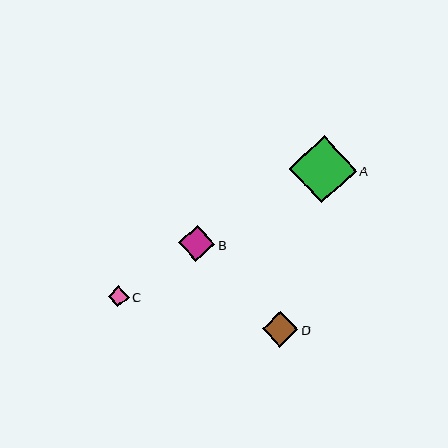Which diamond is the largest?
Diamond A is the largest with a size of approximately 67 pixels.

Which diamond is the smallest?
Diamond C is the smallest with a size of approximately 21 pixels.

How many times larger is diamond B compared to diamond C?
Diamond B is approximately 1.7 times the size of diamond C.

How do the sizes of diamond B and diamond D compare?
Diamond B and diamond D are approximately the same size.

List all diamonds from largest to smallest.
From largest to smallest: A, B, D, C.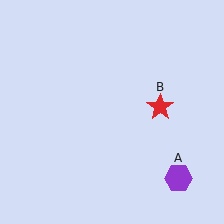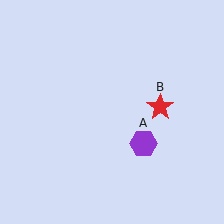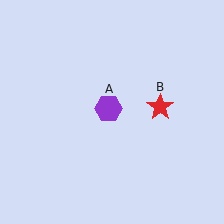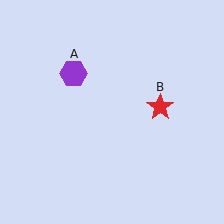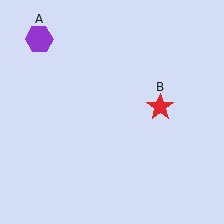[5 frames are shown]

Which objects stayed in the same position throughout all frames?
Red star (object B) remained stationary.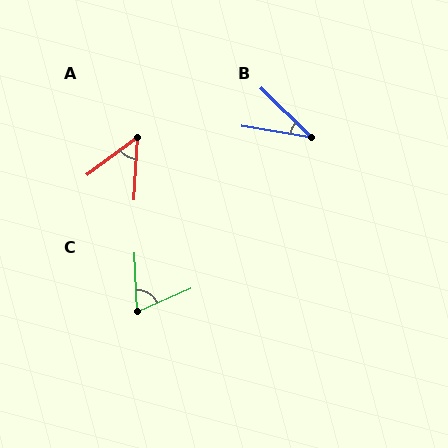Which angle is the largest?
C, at approximately 70 degrees.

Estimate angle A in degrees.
Approximately 50 degrees.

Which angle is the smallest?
B, at approximately 35 degrees.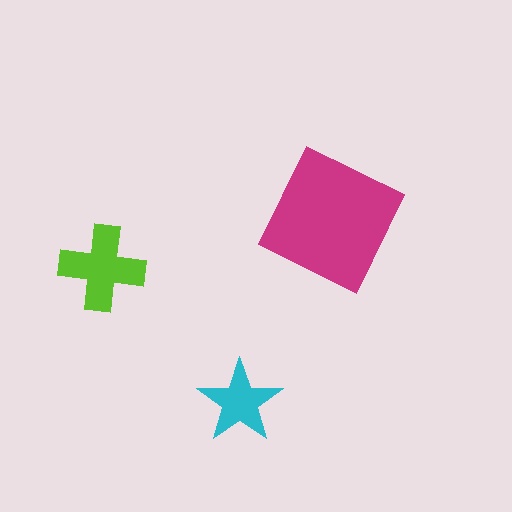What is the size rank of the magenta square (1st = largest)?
1st.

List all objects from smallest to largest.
The cyan star, the lime cross, the magenta square.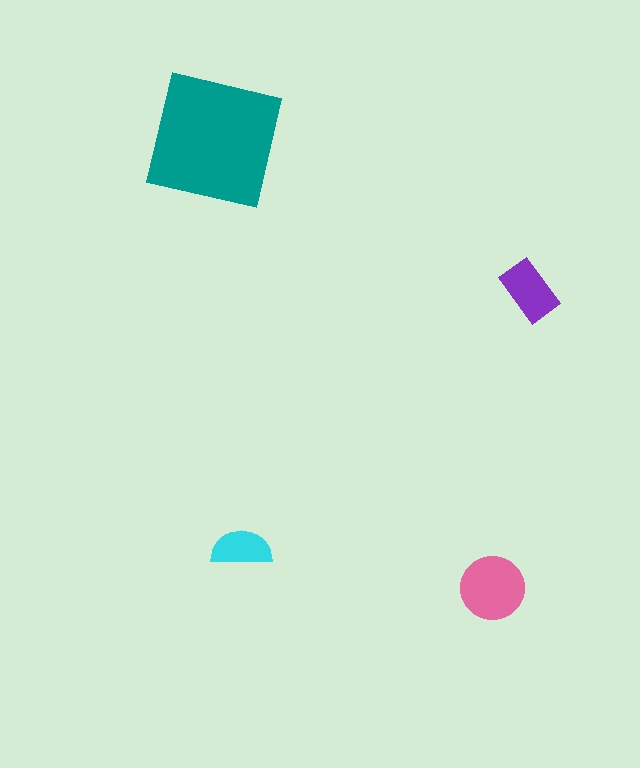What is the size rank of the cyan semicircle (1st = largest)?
4th.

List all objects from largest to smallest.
The teal square, the pink circle, the purple rectangle, the cyan semicircle.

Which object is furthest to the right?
The purple rectangle is rightmost.